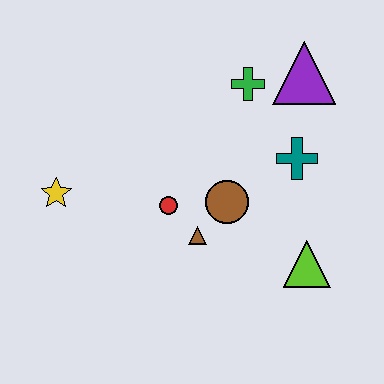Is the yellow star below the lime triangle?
No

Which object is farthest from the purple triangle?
The yellow star is farthest from the purple triangle.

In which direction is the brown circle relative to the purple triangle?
The brown circle is below the purple triangle.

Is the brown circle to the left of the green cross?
Yes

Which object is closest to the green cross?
The purple triangle is closest to the green cross.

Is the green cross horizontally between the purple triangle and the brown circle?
Yes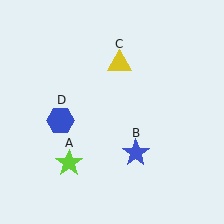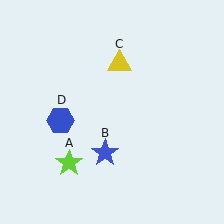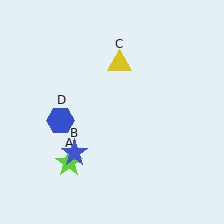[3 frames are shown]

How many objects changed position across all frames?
1 object changed position: blue star (object B).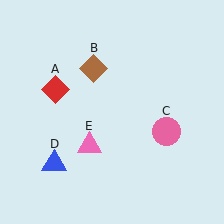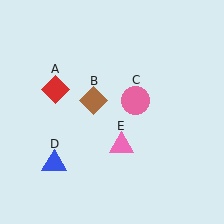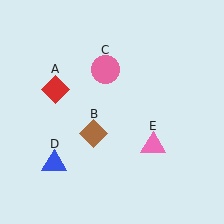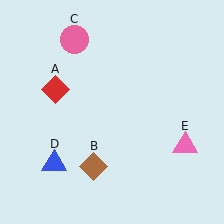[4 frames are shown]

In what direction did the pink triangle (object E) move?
The pink triangle (object E) moved right.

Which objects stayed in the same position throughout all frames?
Red diamond (object A) and blue triangle (object D) remained stationary.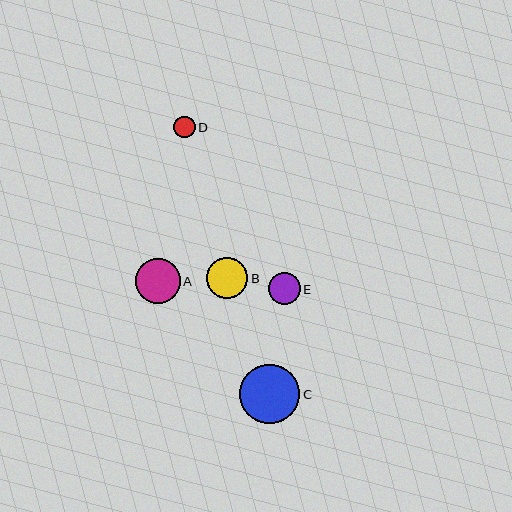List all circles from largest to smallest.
From largest to smallest: C, A, B, E, D.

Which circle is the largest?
Circle C is the largest with a size of approximately 60 pixels.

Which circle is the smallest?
Circle D is the smallest with a size of approximately 22 pixels.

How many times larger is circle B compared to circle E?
Circle B is approximately 1.3 times the size of circle E.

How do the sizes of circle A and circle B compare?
Circle A and circle B are approximately the same size.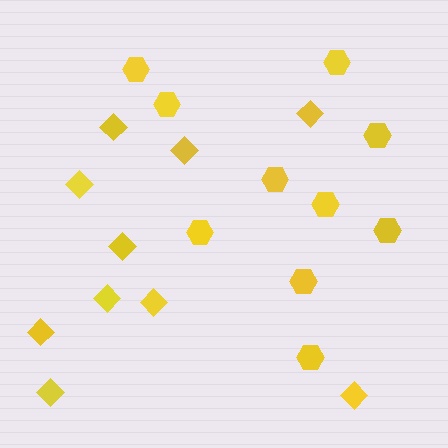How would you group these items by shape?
There are 2 groups: one group of diamonds (10) and one group of hexagons (10).